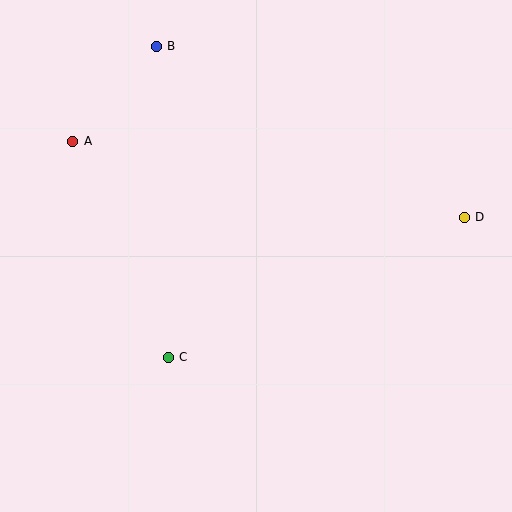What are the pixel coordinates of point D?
Point D is at (464, 217).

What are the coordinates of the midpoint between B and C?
The midpoint between B and C is at (162, 202).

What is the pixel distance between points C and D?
The distance between C and D is 328 pixels.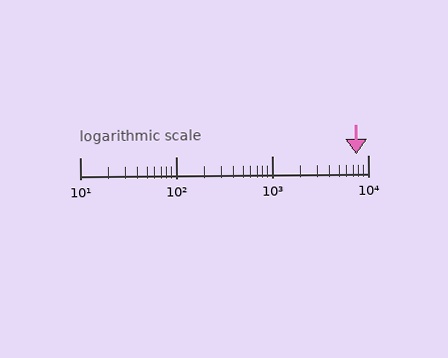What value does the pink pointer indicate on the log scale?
The pointer indicates approximately 7600.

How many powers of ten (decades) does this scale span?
The scale spans 3 decades, from 10 to 10000.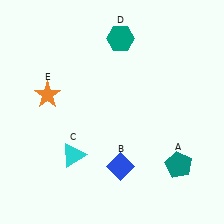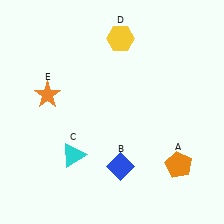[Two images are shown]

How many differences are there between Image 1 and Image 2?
There are 2 differences between the two images.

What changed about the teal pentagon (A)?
In Image 1, A is teal. In Image 2, it changed to orange.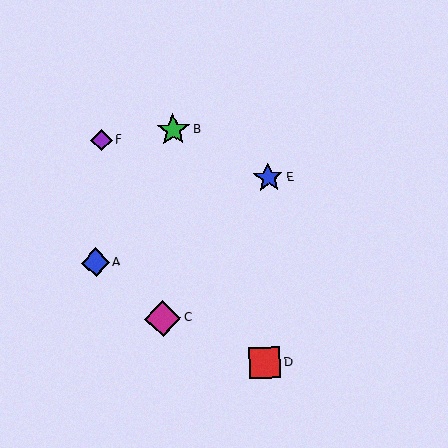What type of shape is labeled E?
Shape E is a blue star.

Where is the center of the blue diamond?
The center of the blue diamond is at (95, 262).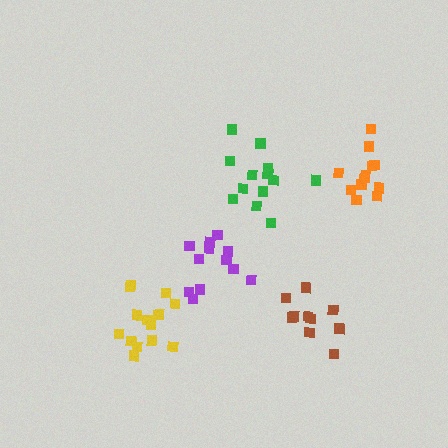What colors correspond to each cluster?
The clusters are colored: yellow, purple, brown, orange, green.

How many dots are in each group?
Group 1: 15 dots, Group 2: 12 dots, Group 3: 10 dots, Group 4: 12 dots, Group 5: 13 dots (62 total).